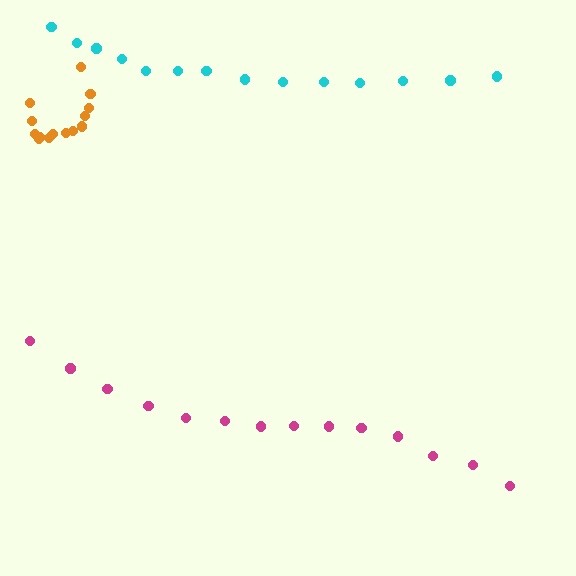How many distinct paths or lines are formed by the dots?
There are 3 distinct paths.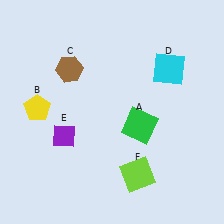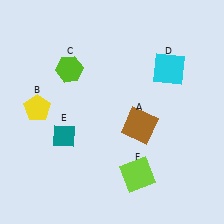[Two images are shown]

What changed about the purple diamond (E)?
In Image 1, E is purple. In Image 2, it changed to teal.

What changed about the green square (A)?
In Image 1, A is green. In Image 2, it changed to brown.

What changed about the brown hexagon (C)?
In Image 1, C is brown. In Image 2, it changed to lime.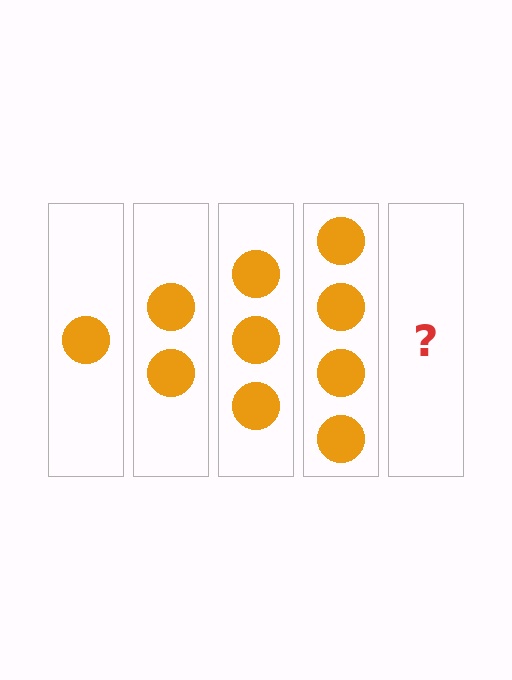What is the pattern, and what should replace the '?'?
The pattern is that each step adds one more circle. The '?' should be 5 circles.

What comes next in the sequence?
The next element should be 5 circles.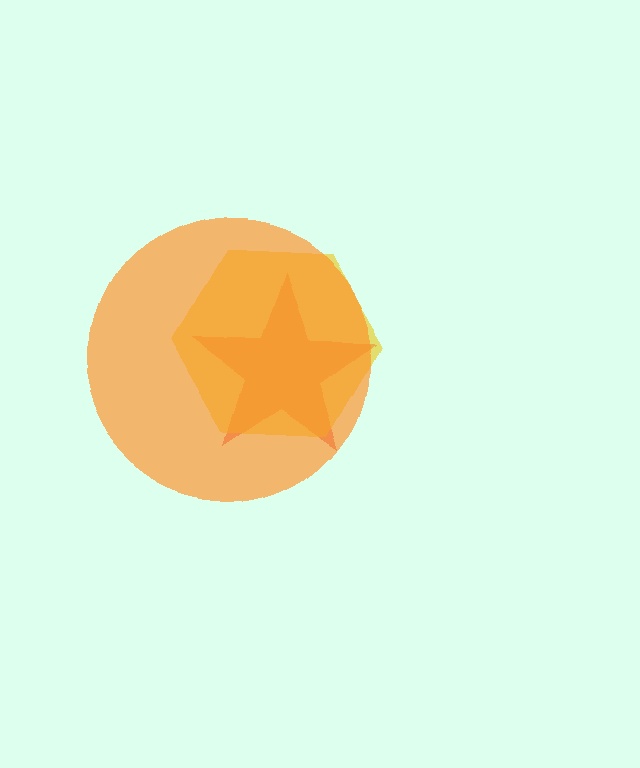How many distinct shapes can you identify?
There are 3 distinct shapes: a red star, a yellow hexagon, an orange circle.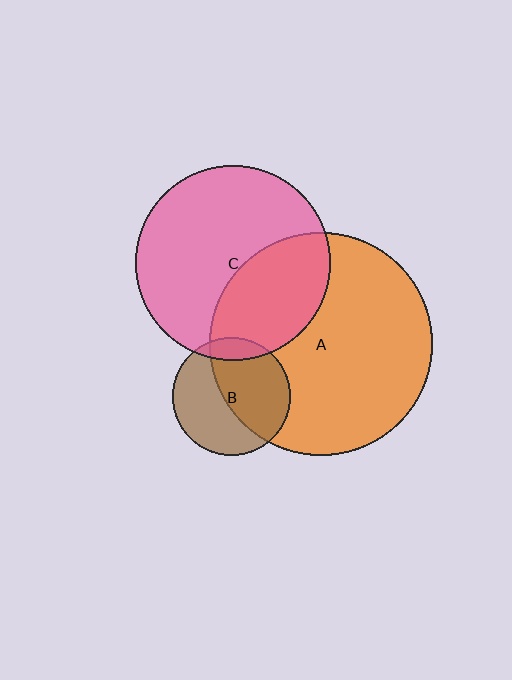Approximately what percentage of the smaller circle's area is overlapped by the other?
Approximately 50%.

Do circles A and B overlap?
Yes.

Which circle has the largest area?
Circle A (orange).